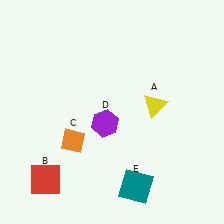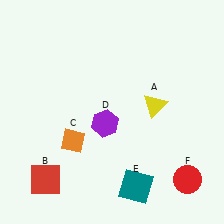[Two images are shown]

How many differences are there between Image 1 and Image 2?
There is 1 difference between the two images.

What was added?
A red circle (F) was added in Image 2.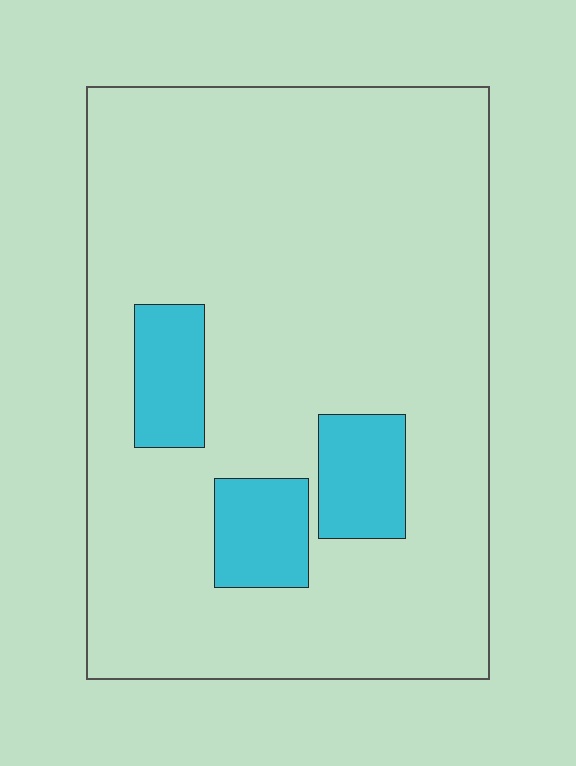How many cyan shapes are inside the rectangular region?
3.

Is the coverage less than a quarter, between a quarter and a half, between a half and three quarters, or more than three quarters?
Less than a quarter.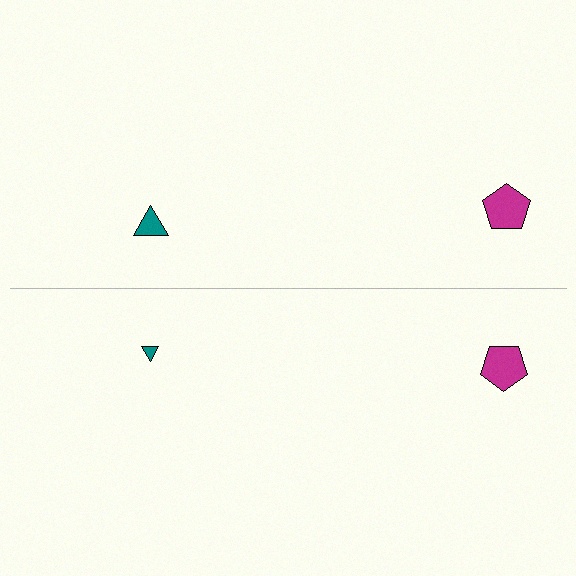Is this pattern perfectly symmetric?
No, the pattern is not perfectly symmetric. The teal triangle on the bottom side has a different size than its mirror counterpart.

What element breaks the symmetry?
The teal triangle on the bottom side has a different size than its mirror counterpart.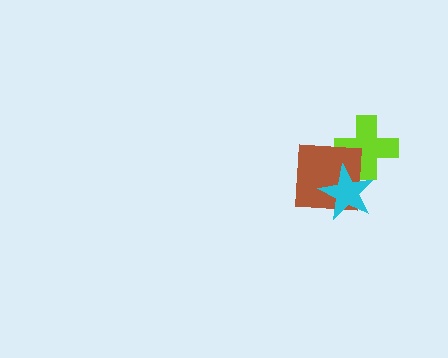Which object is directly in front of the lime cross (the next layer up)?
The brown square is directly in front of the lime cross.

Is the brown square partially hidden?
Yes, it is partially covered by another shape.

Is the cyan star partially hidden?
No, no other shape covers it.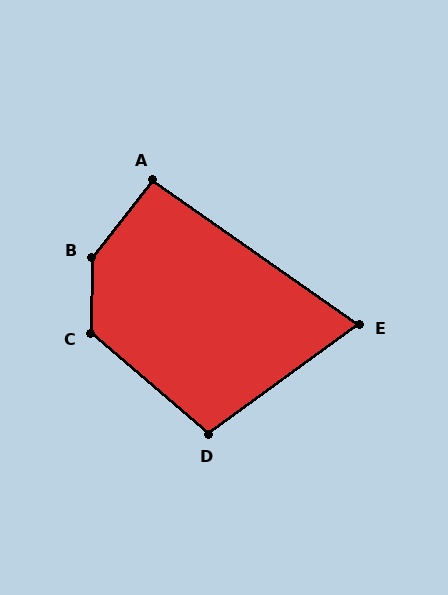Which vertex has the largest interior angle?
B, at approximately 143 degrees.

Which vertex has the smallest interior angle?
E, at approximately 71 degrees.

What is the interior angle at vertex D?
Approximately 103 degrees (obtuse).